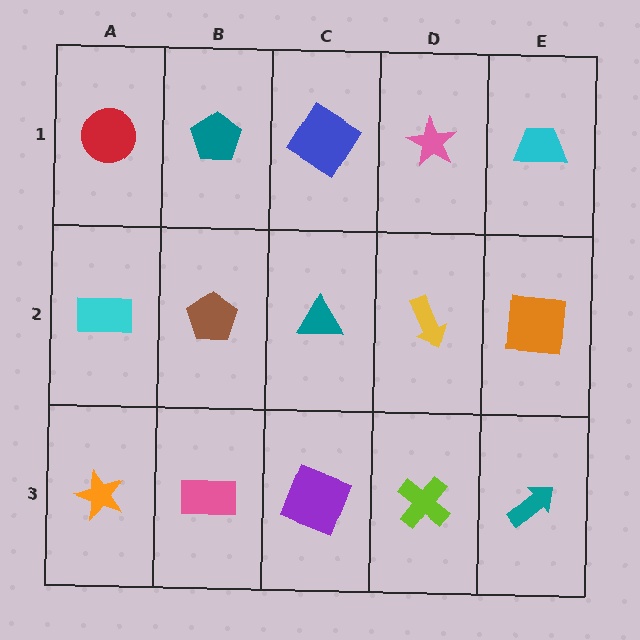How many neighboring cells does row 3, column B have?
3.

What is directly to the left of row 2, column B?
A cyan rectangle.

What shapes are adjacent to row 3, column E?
An orange square (row 2, column E), a lime cross (row 3, column D).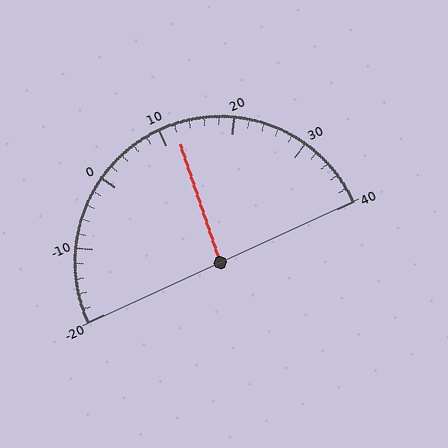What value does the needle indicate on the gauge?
The needle indicates approximately 12.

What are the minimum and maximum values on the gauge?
The gauge ranges from -20 to 40.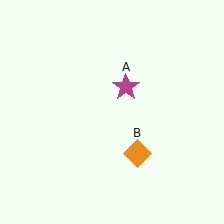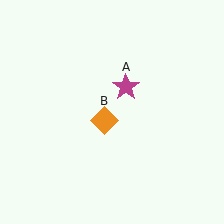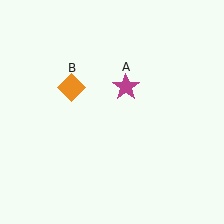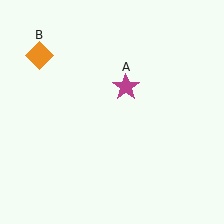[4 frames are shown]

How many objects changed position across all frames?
1 object changed position: orange diamond (object B).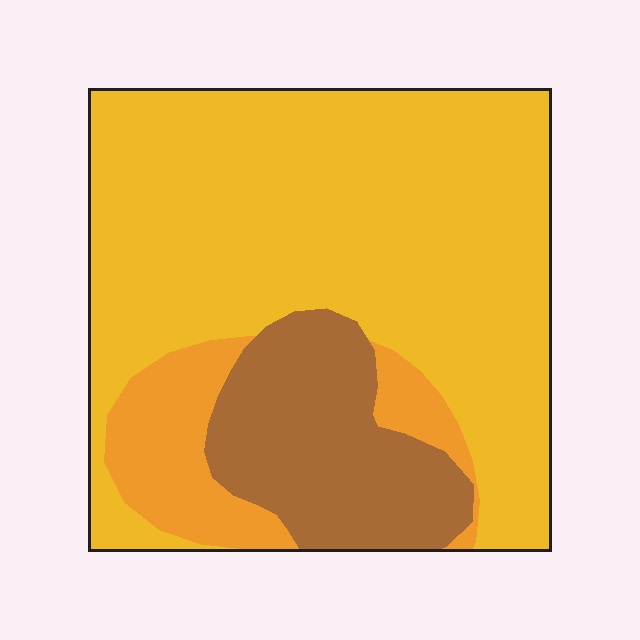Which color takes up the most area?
Yellow, at roughly 65%.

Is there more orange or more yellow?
Yellow.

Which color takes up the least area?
Orange, at roughly 15%.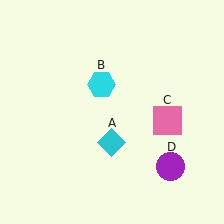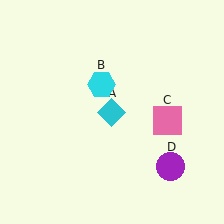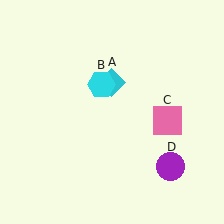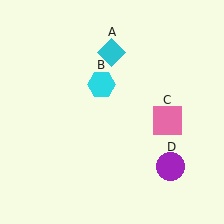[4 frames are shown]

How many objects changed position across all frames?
1 object changed position: cyan diamond (object A).